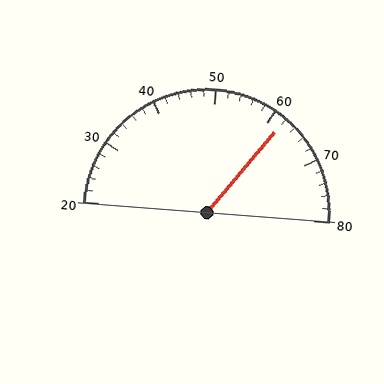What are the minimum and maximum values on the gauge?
The gauge ranges from 20 to 80.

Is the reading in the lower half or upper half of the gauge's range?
The reading is in the upper half of the range (20 to 80).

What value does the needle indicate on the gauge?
The needle indicates approximately 62.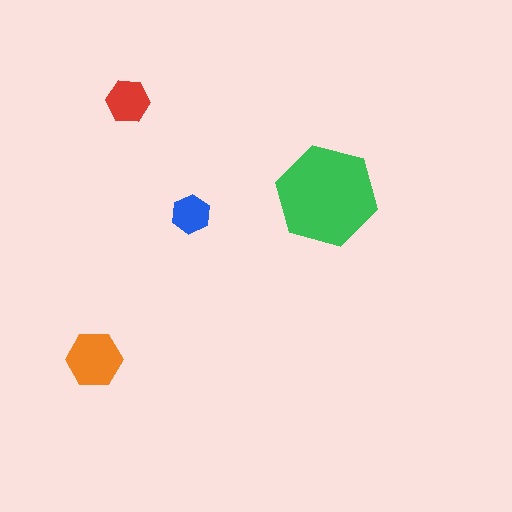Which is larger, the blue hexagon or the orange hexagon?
The orange one.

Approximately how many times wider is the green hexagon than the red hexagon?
About 2.5 times wider.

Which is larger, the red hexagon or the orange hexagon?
The orange one.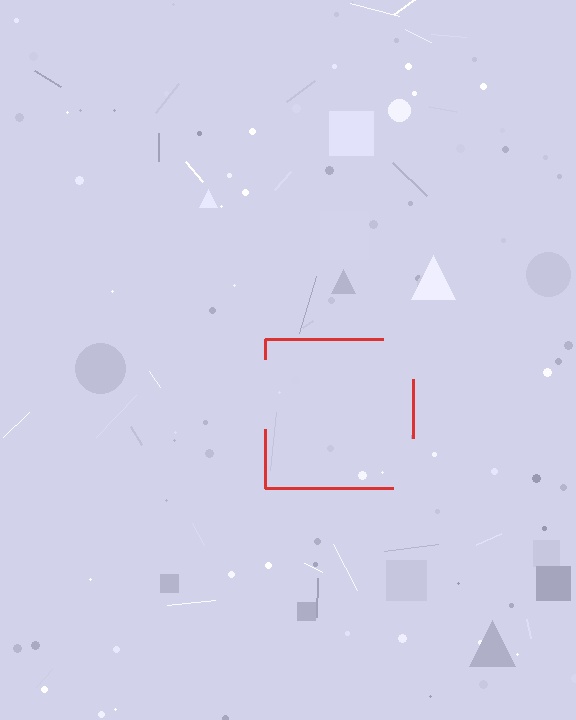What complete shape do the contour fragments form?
The contour fragments form a square.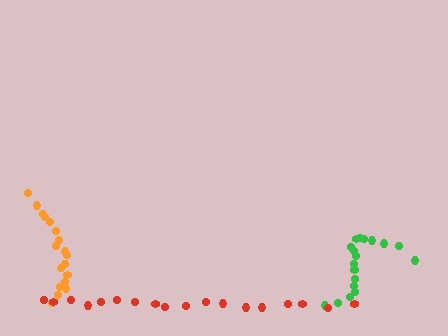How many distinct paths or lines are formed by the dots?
There are 3 distinct paths.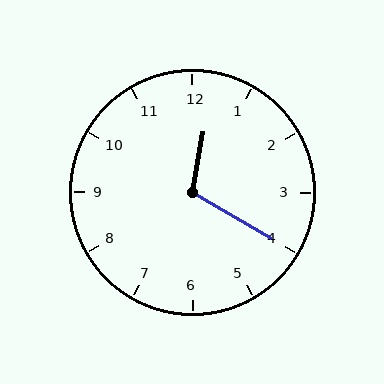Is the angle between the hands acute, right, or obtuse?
It is obtuse.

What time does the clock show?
12:20.